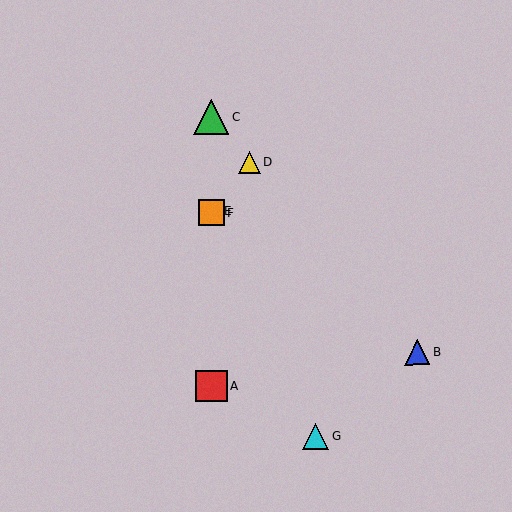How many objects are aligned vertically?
4 objects (A, C, E, F) are aligned vertically.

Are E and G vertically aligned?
No, E is at x≈211 and G is at x≈315.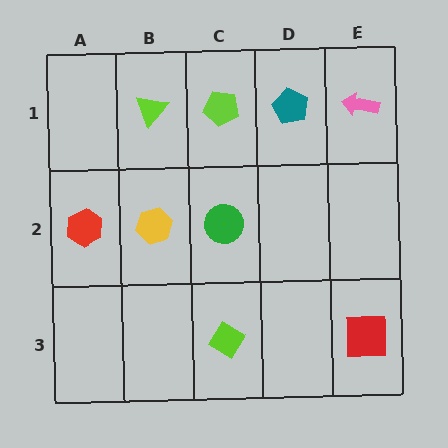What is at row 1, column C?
A lime pentagon.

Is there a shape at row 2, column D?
No, that cell is empty.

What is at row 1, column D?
A teal pentagon.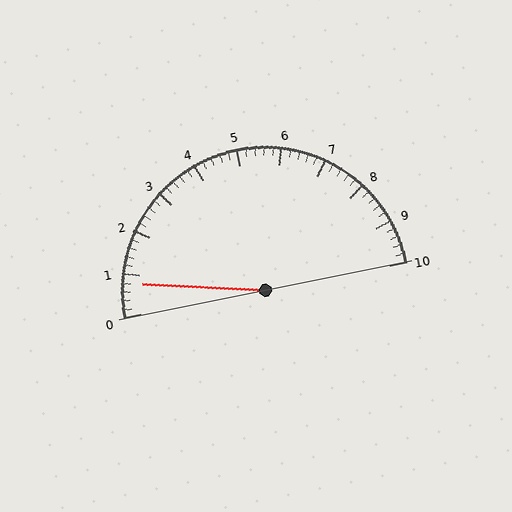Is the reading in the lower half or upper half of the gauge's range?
The reading is in the lower half of the range (0 to 10).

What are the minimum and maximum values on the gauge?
The gauge ranges from 0 to 10.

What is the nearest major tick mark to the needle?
The nearest major tick mark is 1.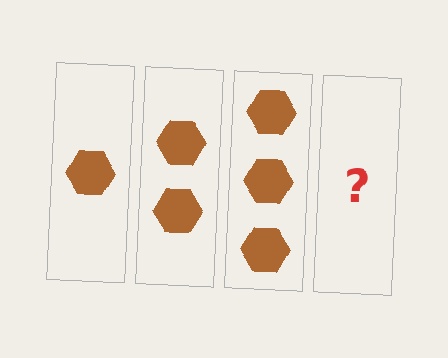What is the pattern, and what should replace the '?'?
The pattern is that each step adds one more hexagon. The '?' should be 4 hexagons.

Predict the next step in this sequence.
The next step is 4 hexagons.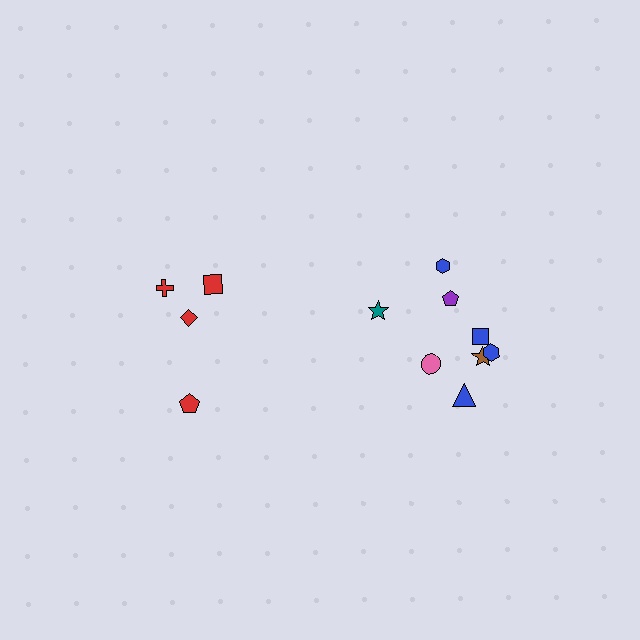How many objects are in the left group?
There are 4 objects.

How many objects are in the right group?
There are 8 objects.